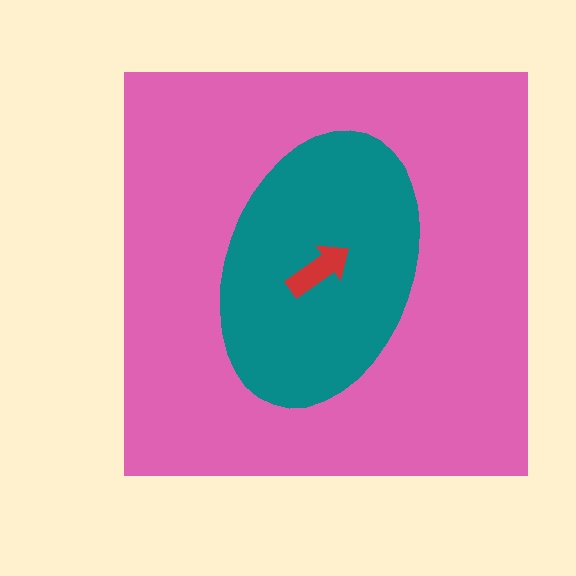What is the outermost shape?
The pink square.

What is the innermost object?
The red arrow.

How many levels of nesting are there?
3.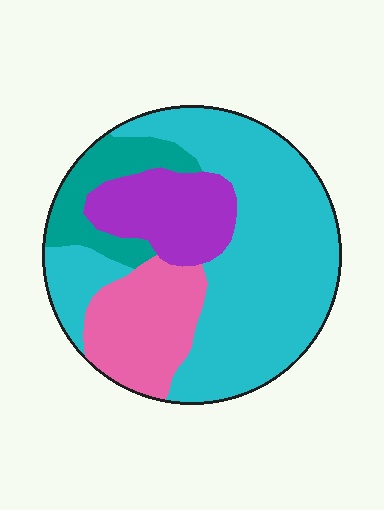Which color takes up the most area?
Cyan, at roughly 55%.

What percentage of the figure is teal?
Teal takes up about one eighth (1/8) of the figure.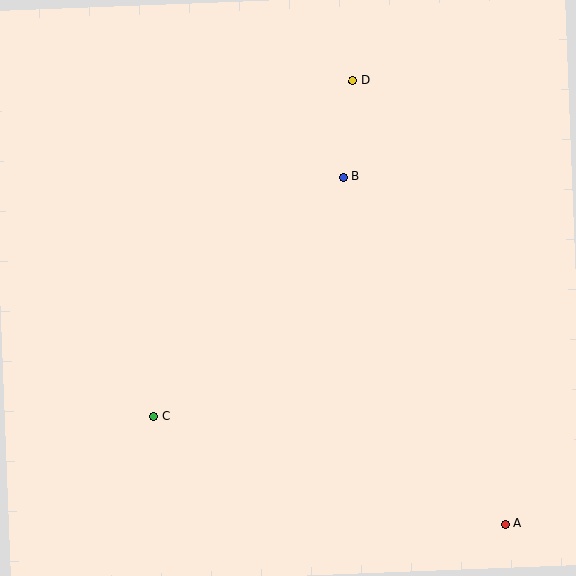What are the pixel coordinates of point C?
Point C is at (153, 417).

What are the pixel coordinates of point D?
Point D is at (353, 80).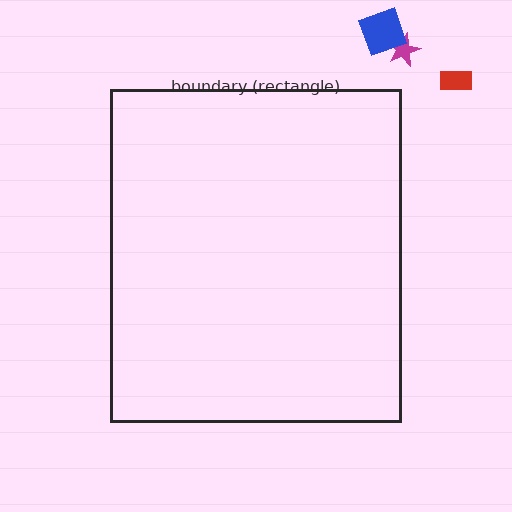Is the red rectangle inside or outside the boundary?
Outside.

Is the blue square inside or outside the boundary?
Outside.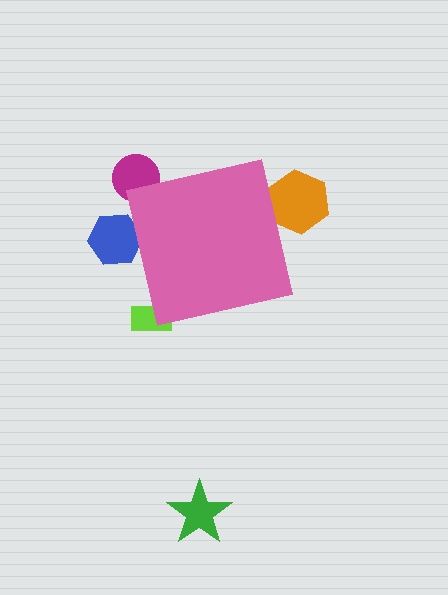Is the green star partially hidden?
No, the green star is fully visible.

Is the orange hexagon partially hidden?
Yes, the orange hexagon is partially hidden behind the pink square.